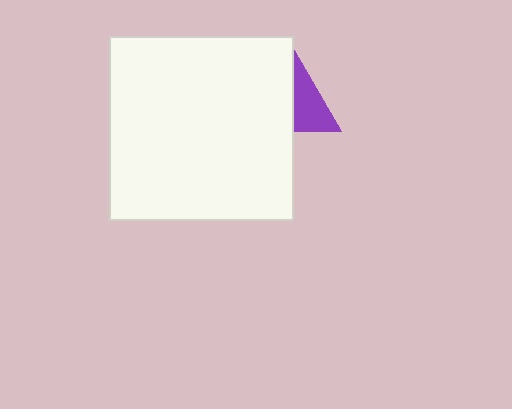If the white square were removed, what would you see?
You would see the complete purple triangle.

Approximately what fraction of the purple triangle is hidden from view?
Roughly 47% of the purple triangle is hidden behind the white square.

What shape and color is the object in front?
The object in front is a white square.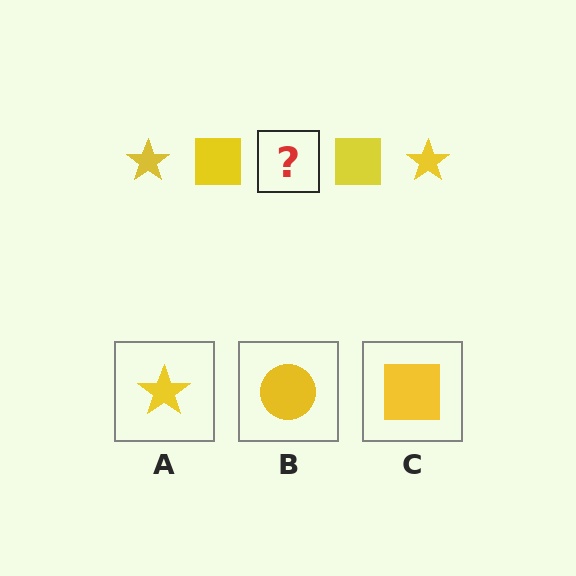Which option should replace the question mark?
Option A.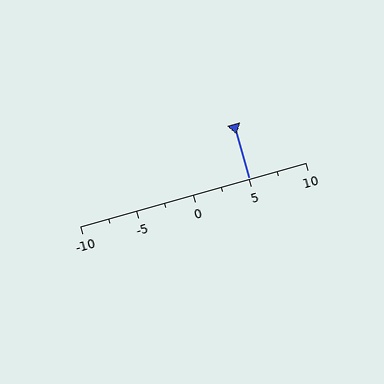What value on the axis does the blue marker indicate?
The marker indicates approximately 5.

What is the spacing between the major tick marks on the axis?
The major ticks are spaced 5 apart.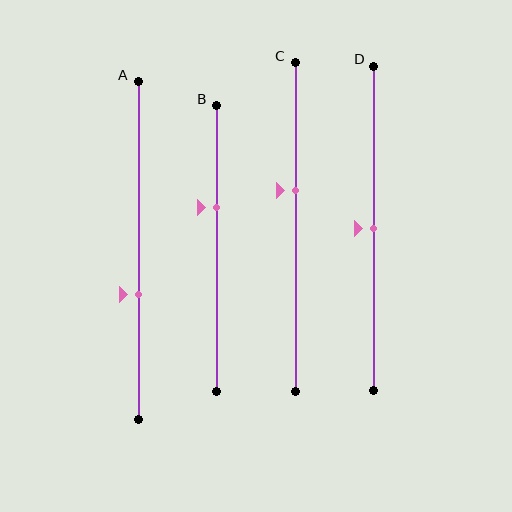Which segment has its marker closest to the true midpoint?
Segment D has its marker closest to the true midpoint.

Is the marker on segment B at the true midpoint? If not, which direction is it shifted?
No, the marker on segment B is shifted upward by about 14% of the segment length.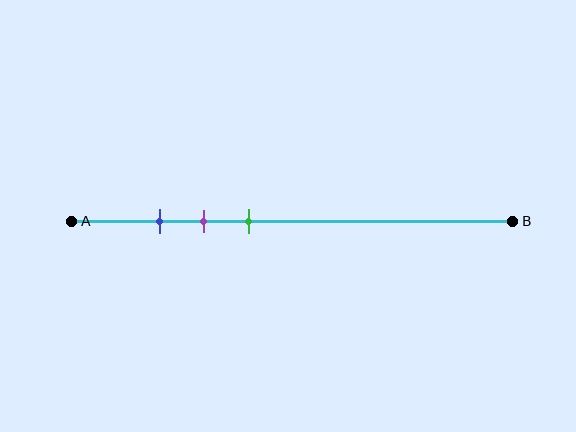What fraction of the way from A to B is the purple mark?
The purple mark is approximately 30% (0.3) of the way from A to B.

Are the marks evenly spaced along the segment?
Yes, the marks are approximately evenly spaced.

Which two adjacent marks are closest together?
The blue and purple marks are the closest adjacent pair.